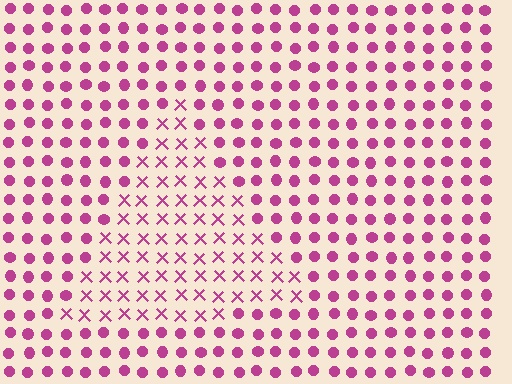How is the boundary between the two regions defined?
The boundary is defined by a change in element shape: X marks inside vs. circles outside. All elements share the same color and spacing.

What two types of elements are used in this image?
The image uses X marks inside the triangle region and circles outside it.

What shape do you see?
I see a triangle.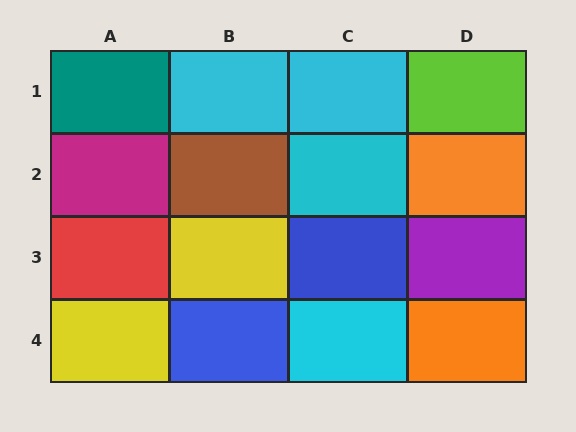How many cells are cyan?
4 cells are cyan.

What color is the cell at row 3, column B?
Yellow.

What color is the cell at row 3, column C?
Blue.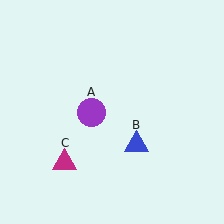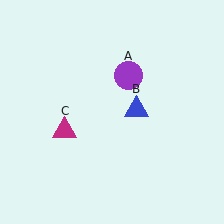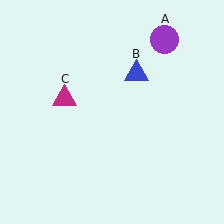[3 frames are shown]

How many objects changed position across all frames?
3 objects changed position: purple circle (object A), blue triangle (object B), magenta triangle (object C).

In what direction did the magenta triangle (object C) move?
The magenta triangle (object C) moved up.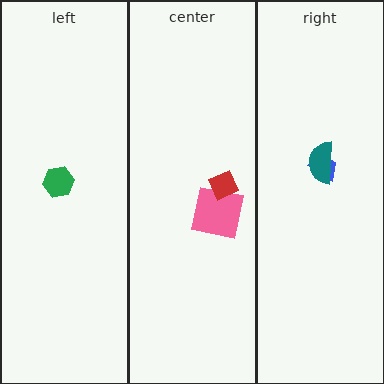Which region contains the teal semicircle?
The right region.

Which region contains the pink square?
The center region.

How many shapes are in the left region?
1.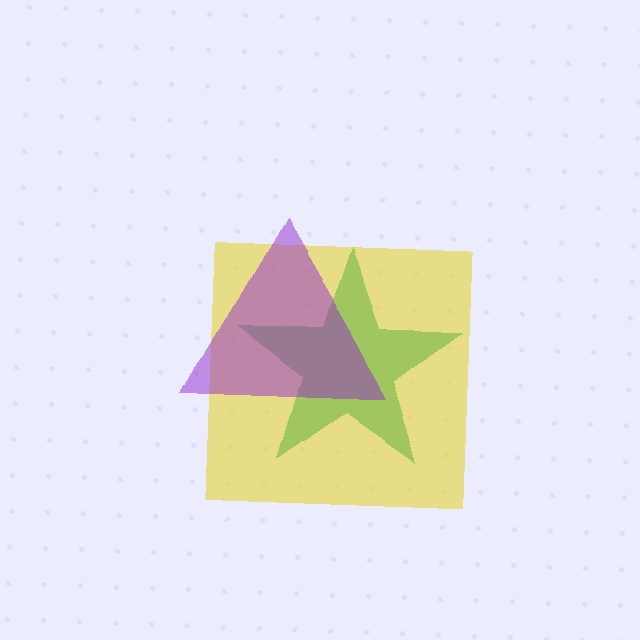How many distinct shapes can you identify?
There are 3 distinct shapes: a teal star, a yellow square, a purple triangle.